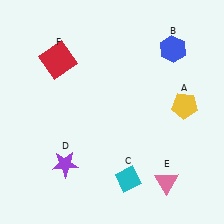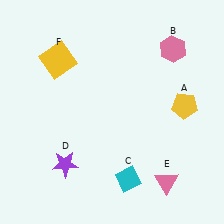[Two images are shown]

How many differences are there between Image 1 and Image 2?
There are 2 differences between the two images.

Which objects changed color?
B changed from blue to pink. F changed from red to yellow.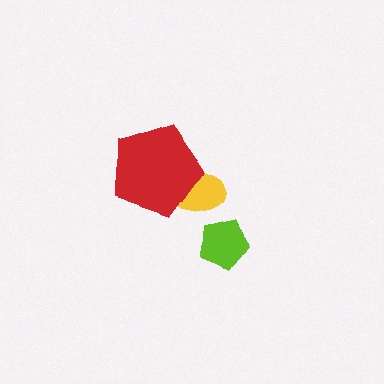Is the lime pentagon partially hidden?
No, no other shape covers it.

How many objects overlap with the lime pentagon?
0 objects overlap with the lime pentagon.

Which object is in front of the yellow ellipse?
The red pentagon is in front of the yellow ellipse.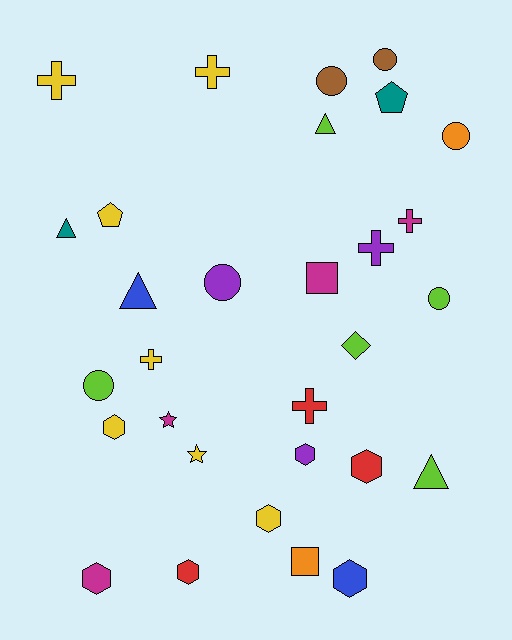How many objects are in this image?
There are 30 objects.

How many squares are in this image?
There are 2 squares.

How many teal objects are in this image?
There are 2 teal objects.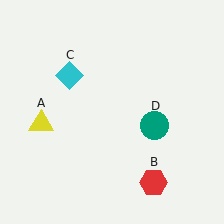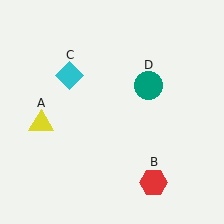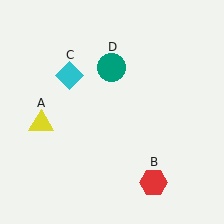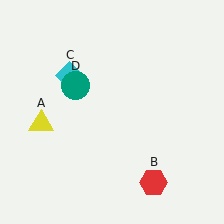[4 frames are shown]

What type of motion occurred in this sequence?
The teal circle (object D) rotated counterclockwise around the center of the scene.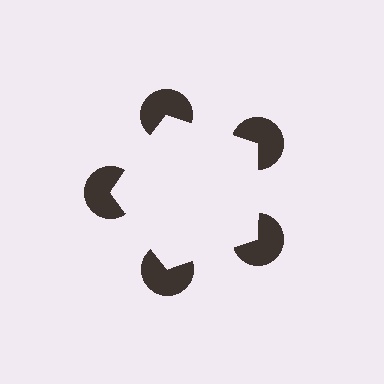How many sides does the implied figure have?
5 sides.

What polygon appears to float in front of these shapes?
An illusory pentagon — its edges are inferred from the aligned wedge cuts in the pac-man discs, not physically drawn.